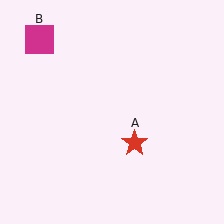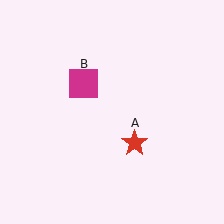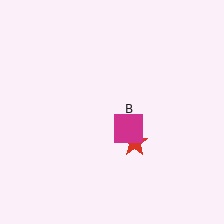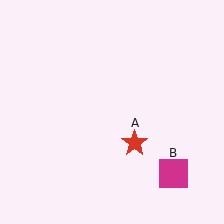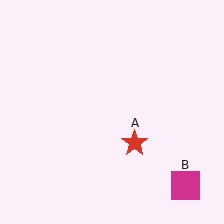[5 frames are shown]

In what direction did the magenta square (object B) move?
The magenta square (object B) moved down and to the right.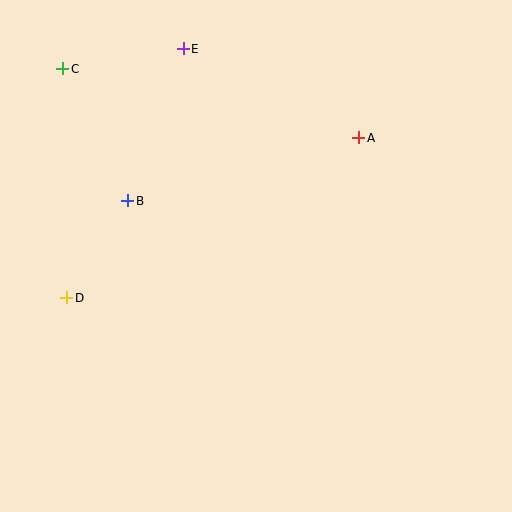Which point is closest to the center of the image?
Point B at (128, 201) is closest to the center.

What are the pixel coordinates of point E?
Point E is at (183, 49).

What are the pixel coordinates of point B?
Point B is at (128, 201).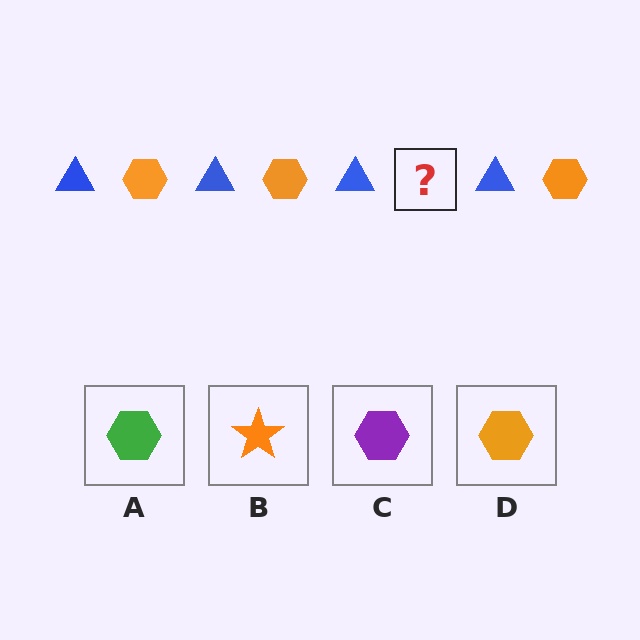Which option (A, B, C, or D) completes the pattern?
D.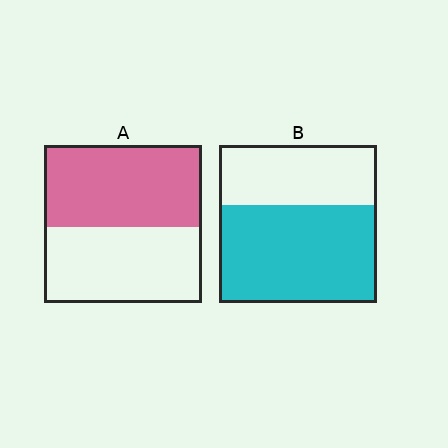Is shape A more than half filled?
Roughly half.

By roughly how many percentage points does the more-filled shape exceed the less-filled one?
By roughly 10 percentage points (B over A).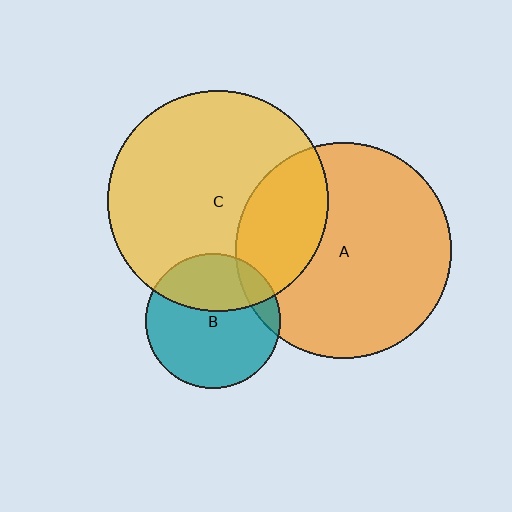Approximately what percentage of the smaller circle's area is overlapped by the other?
Approximately 10%.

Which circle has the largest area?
Circle C (yellow).